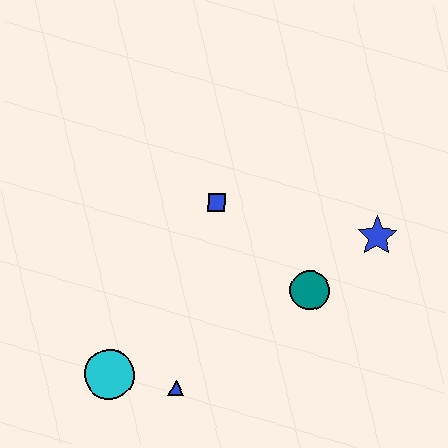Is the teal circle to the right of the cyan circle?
Yes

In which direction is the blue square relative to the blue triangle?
The blue square is above the blue triangle.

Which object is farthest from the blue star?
The cyan circle is farthest from the blue star.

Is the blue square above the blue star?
Yes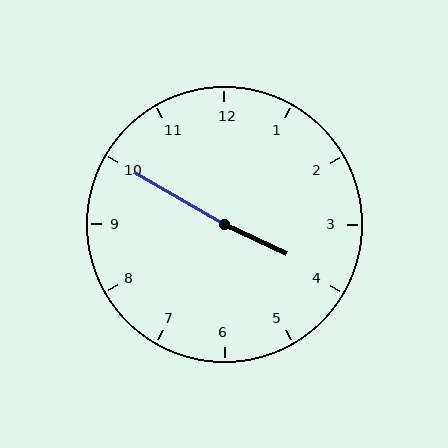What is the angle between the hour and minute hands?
Approximately 175 degrees.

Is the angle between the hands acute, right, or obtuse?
It is obtuse.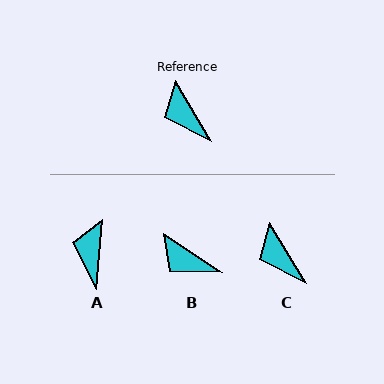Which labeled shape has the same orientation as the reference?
C.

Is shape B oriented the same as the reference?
No, it is off by about 25 degrees.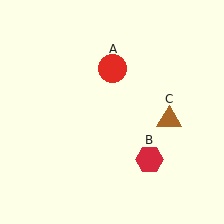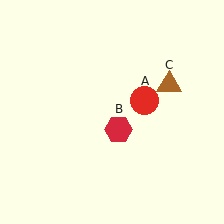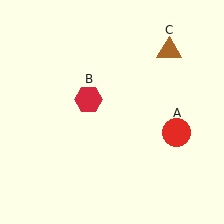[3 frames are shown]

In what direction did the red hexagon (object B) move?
The red hexagon (object B) moved up and to the left.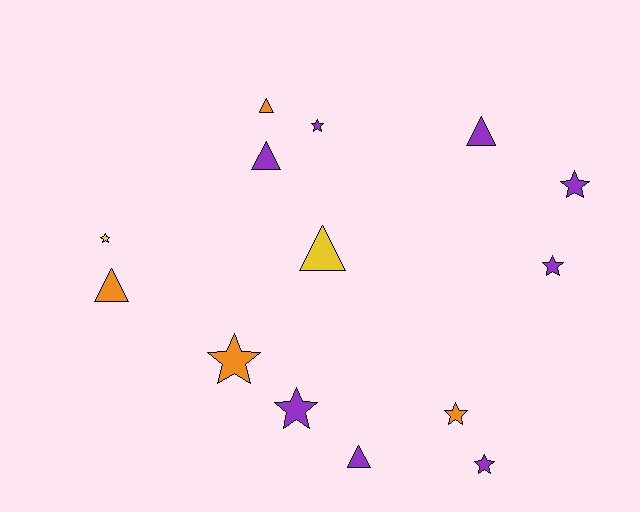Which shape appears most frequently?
Star, with 8 objects.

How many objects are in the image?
There are 14 objects.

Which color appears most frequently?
Purple, with 8 objects.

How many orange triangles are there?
There are 2 orange triangles.